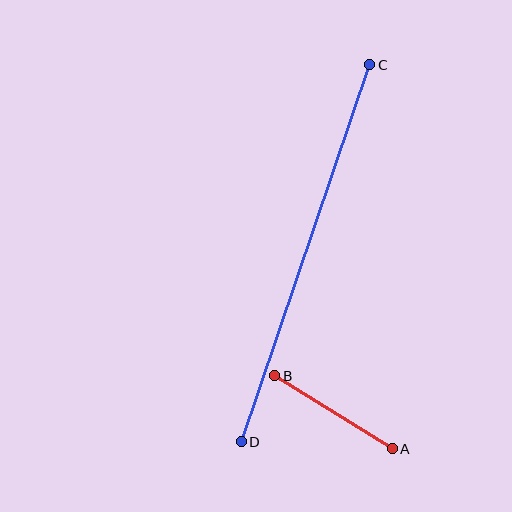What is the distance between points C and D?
The distance is approximately 399 pixels.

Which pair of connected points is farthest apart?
Points C and D are farthest apart.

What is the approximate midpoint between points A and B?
The midpoint is at approximately (334, 412) pixels.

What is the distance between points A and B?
The distance is approximately 138 pixels.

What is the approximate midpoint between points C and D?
The midpoint is at approximately (306, 253) pixels.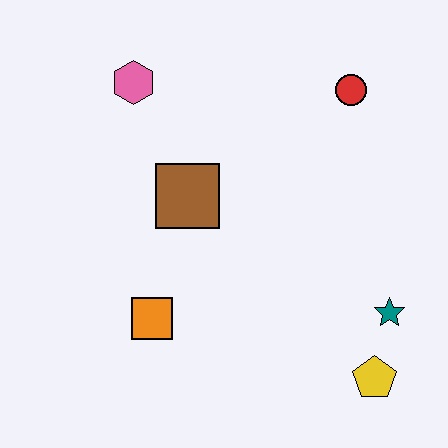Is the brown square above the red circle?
No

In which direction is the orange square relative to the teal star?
The orange square is to the left of the teal star.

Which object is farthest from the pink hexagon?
The yellow pentagon is farthest from the pink hexagon.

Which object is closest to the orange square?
The brown square is closest to the orange square.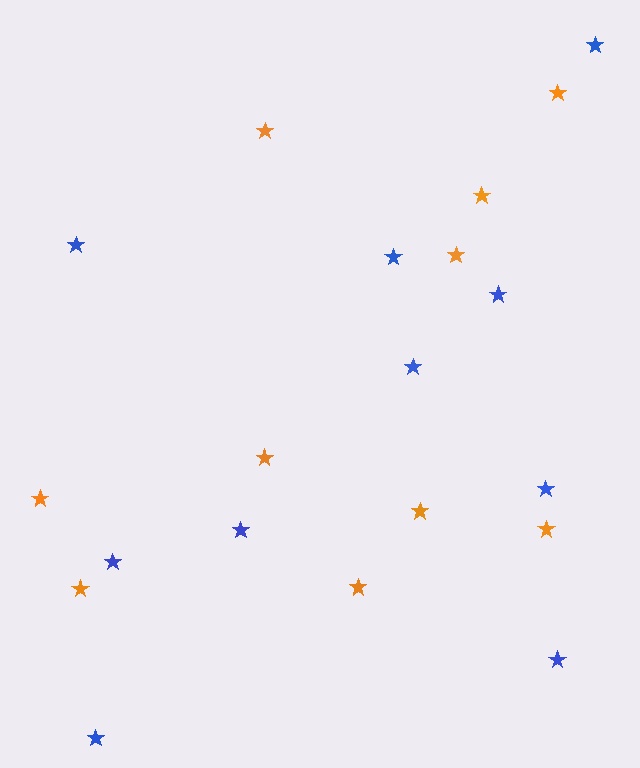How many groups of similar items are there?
There are 2 groups: one group of blue stars (10) and one group of orange stars (10).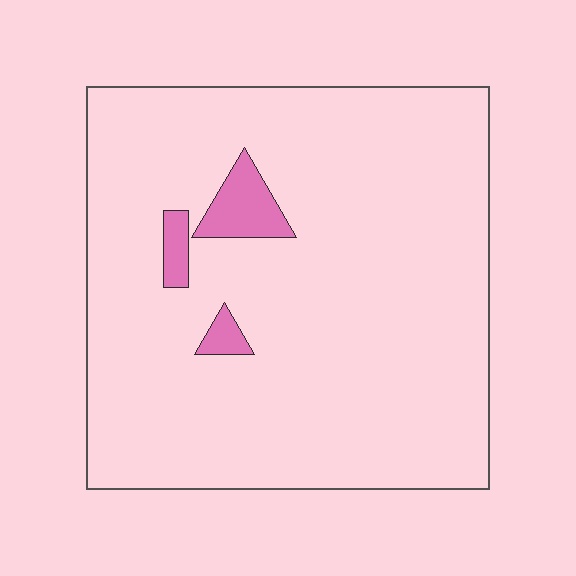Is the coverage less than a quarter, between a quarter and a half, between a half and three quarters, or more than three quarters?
Less than a quarter.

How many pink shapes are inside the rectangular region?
3.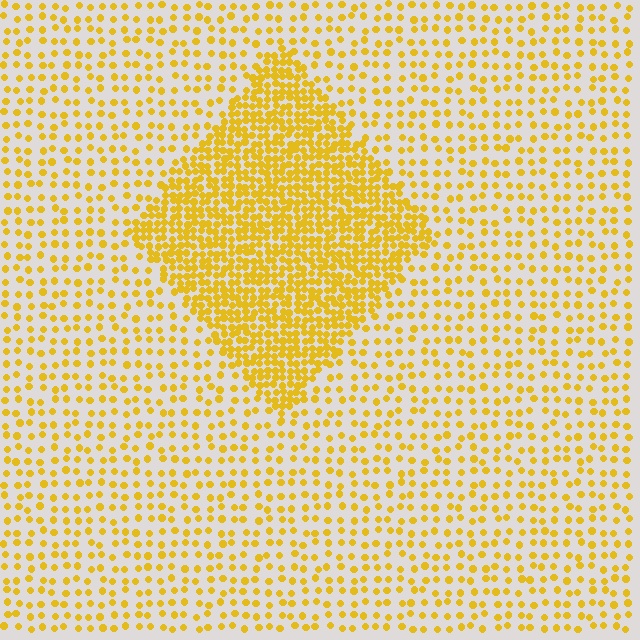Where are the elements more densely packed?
The elements are more densely packed inside the diamond boundary.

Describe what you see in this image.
The image contains small yellow elements arranged at two different densities. A diamond-shaped region is visible where the elements are more densely packed than the surrounding area.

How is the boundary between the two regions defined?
The boundary is defined by a change in element density (approximately 2.7x ratio). All elements are the same color, size, and shape.